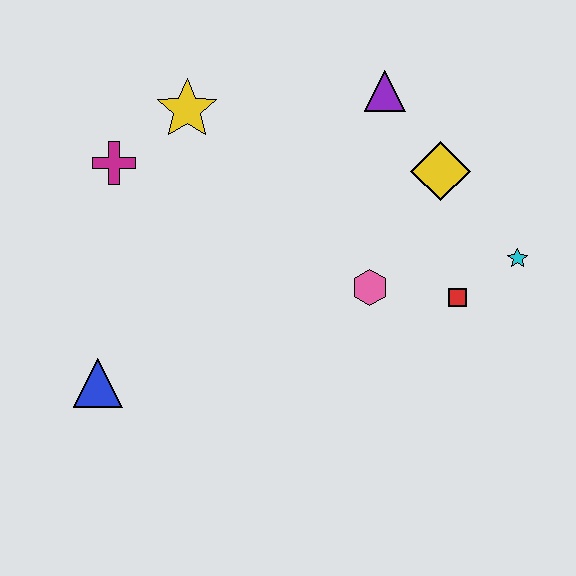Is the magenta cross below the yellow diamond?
No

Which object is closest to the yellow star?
The magenta cross is closest to the yellow star.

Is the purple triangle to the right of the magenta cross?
Yes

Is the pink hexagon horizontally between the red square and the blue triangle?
Yes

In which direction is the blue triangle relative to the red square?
The blue triangle is to the left of the red square.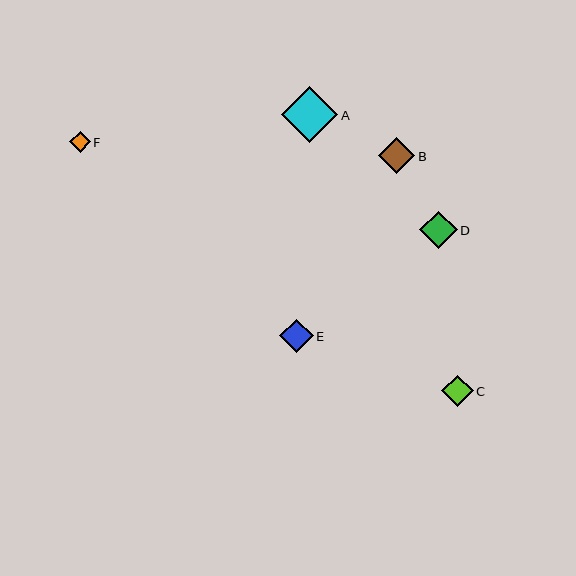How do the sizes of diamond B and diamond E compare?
Diamond B and diamond E are approximately the same size.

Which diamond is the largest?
Diamond A is the largest with a size of approximately 56 pixels.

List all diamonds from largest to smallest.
From largest to smallest: A, D, B, E, C, F.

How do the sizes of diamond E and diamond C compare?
Diamond E and diamond C are approximately the same size.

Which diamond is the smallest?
Diamond F is the smallest with a size of approximately 21 pixels.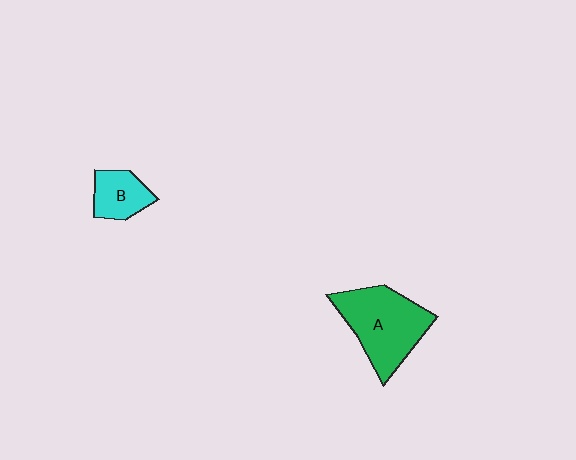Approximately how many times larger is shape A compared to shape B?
Approximately 2.3 times.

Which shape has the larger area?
Shape A (green).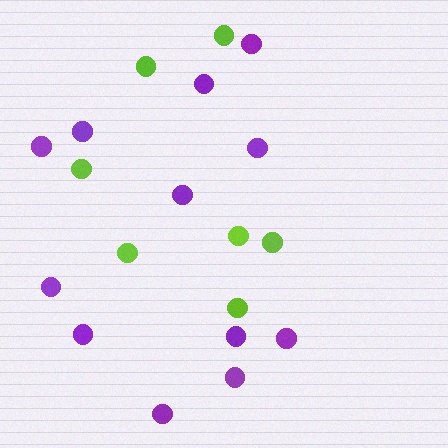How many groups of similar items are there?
There are 2 groups: one group of lime circles (7) and one group of purple circles (12).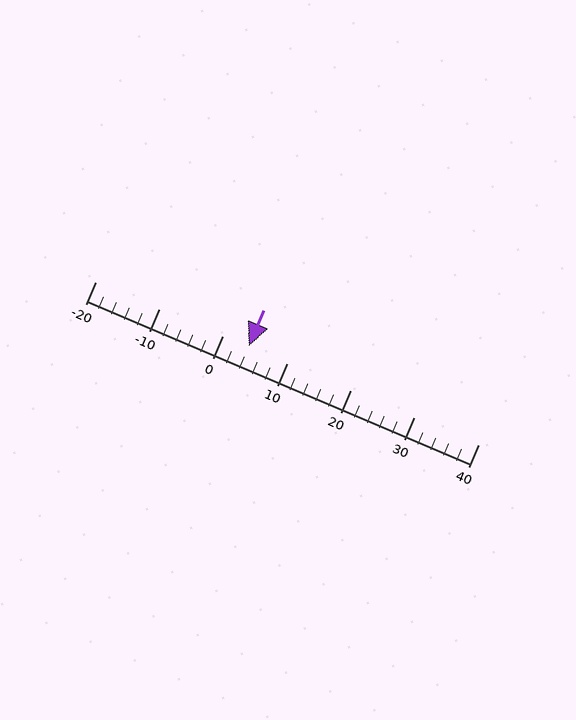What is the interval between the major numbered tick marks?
The major tick marks are spaced 10 units apart.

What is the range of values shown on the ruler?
The ruler shows values from -20 to 40.